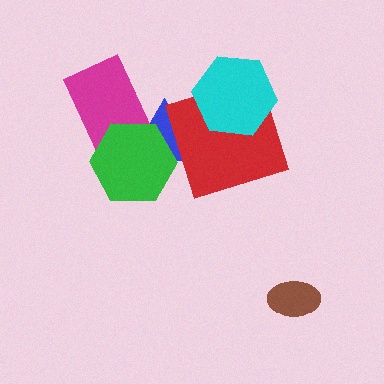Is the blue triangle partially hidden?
Yes, it is partially covered by another shape.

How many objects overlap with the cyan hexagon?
1 object overlaps with the cyan hexagon.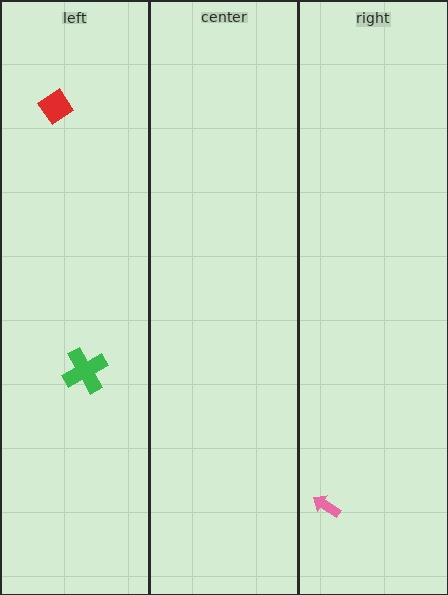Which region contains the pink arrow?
The right region.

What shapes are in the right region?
The pink arrow.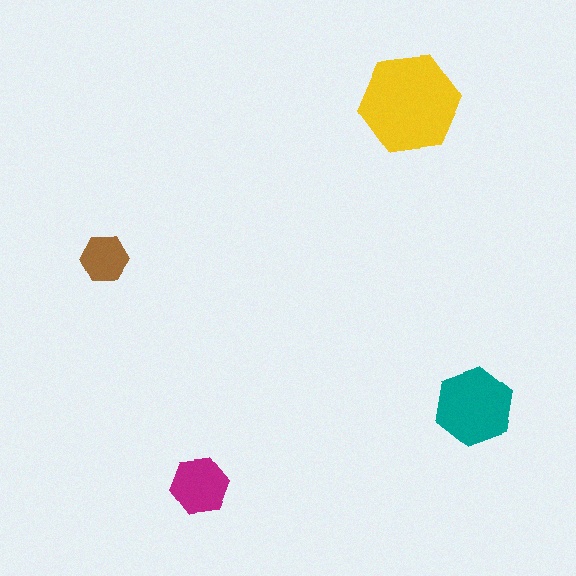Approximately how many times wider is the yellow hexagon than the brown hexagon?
About 2 times wider.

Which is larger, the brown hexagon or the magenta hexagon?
The magenta one.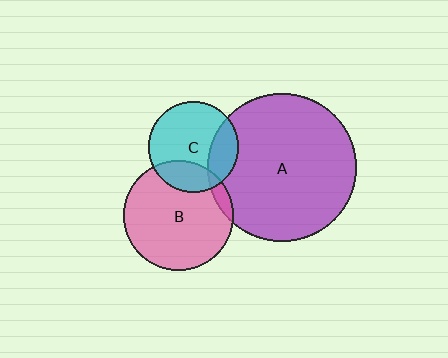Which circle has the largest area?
Circle A (purple).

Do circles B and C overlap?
Yes.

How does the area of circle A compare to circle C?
Approximately 2.7 times.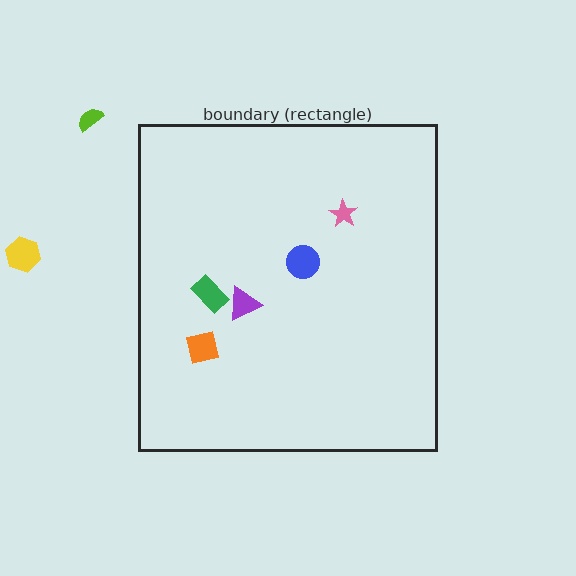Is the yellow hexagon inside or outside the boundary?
Outside.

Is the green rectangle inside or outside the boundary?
Inside.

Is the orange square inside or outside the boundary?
Inside.